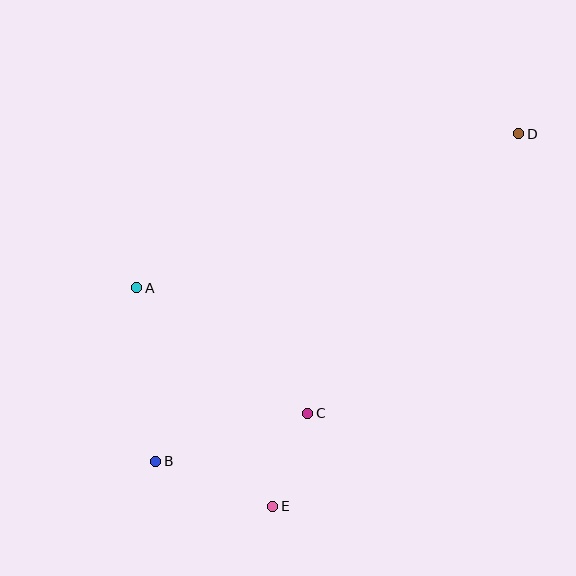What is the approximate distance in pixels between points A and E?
The distance between A and E is approximately 258 pixels.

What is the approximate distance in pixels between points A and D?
The distance between A and D is approximately 412 pixels.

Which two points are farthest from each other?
Points B and D are farthest from each other.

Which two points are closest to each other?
Points C and E are closest to each other.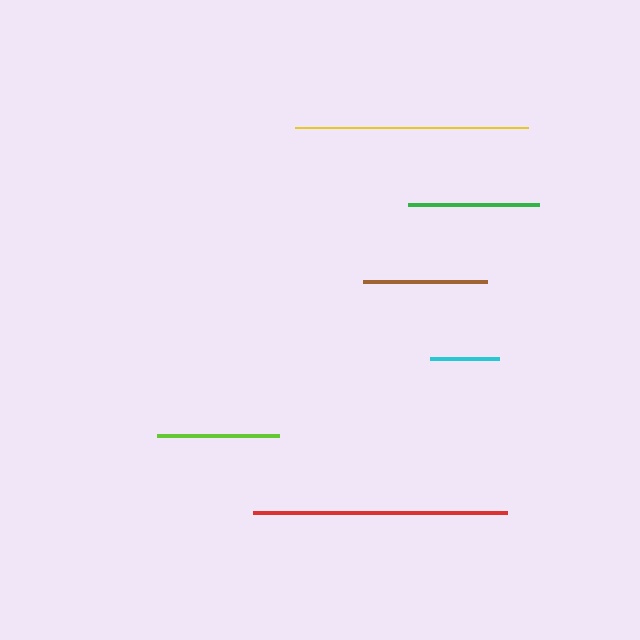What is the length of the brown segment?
The brown segment is approximately 124 pixels long.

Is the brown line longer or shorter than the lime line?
The brown line is longer than the lime line.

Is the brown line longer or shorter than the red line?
The red line is longer than the brown line.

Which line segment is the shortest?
The cyan line is the shortest at approximately 69 pixels.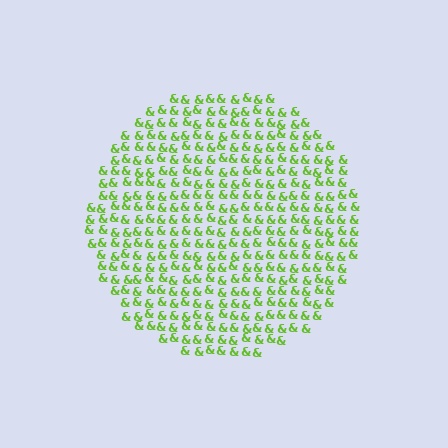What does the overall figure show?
The overall figure shows a circle.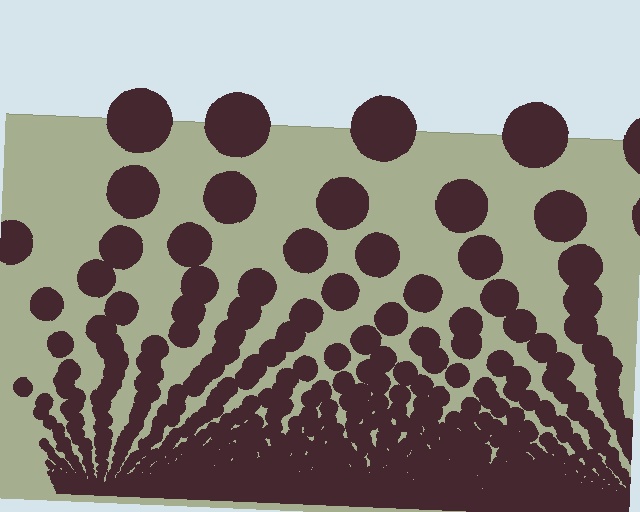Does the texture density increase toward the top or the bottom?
Density increases toward the bottom.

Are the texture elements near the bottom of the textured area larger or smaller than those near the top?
Smaller. The gradient is inverted — elements near the bottom are smaller and denser.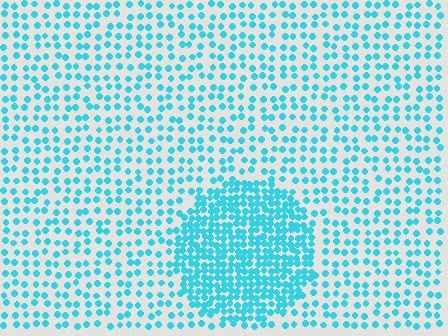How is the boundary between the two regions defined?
The boundary is defined by a change in element density (approximately 2.4x ratio). All elements are the same color, size, and shape.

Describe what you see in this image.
The image contains small cyan elements arranged at two different densities. A circle-shaped region is visible where the elements are more densely packed than the surrounding area.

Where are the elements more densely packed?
The elements are more densely packed inside the circle boundary.